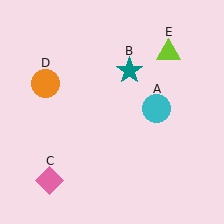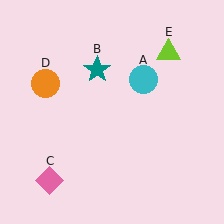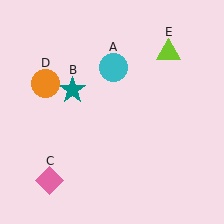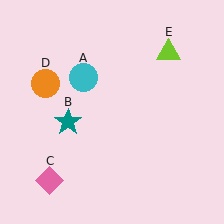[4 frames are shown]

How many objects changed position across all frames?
2 objects changed position: cyan circle (object A), teal star (object B).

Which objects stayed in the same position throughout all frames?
Pink diamond (object C) and orange circle (object D) and lime triangle (object E) remained stationary.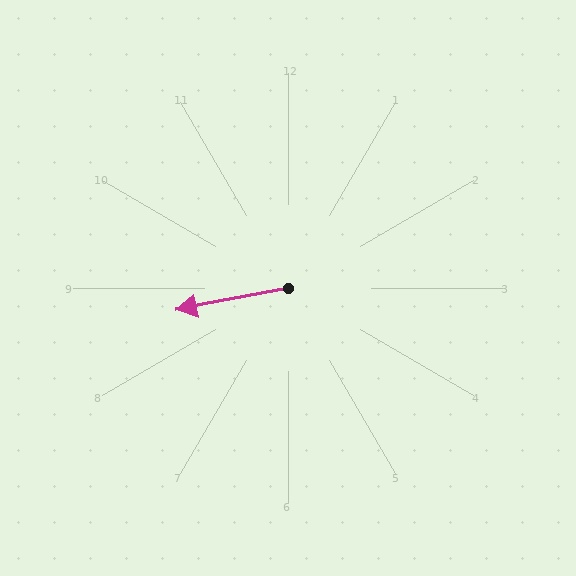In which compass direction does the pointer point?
West.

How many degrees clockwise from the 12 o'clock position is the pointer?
Approximately 259 degrees.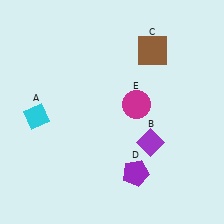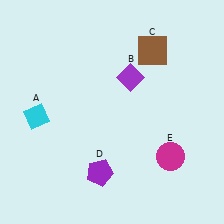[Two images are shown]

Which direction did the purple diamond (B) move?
The purple diamond (B) moved up.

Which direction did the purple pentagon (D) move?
The purple pentagon (D) moved left.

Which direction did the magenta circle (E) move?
The magenta circle (E) moved down.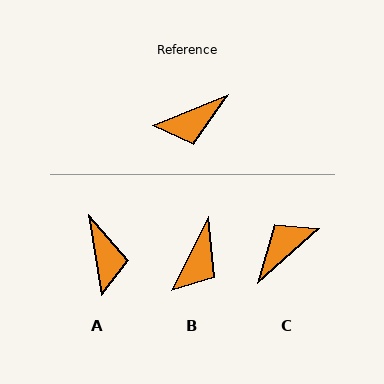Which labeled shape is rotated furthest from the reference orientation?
C, about 161 degrees away.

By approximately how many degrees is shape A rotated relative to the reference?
Approximately 76 degrees counter-clockwise.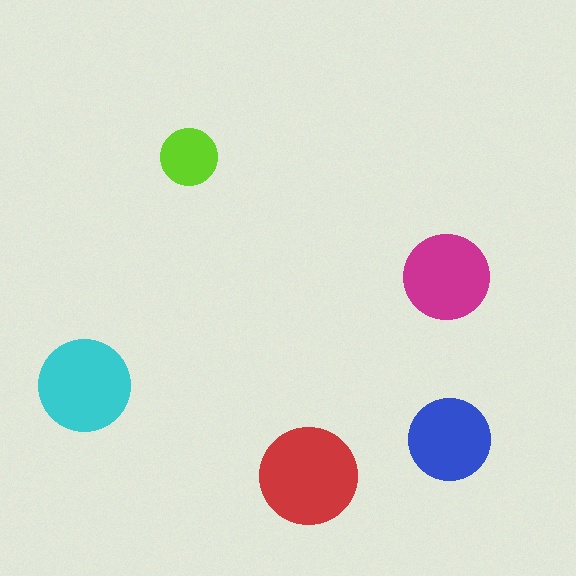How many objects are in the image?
There are 5 objects in the image.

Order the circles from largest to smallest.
the red one, the cyan one, the magenta one, the blue one, the lime one.